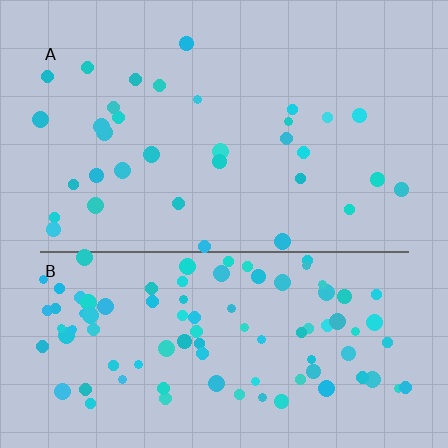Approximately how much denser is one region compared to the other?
Approximately 2.9× — region B over region A.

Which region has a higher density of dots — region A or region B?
B (the bottom).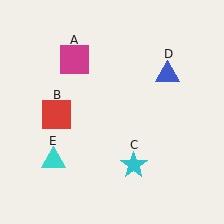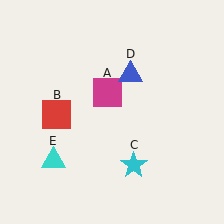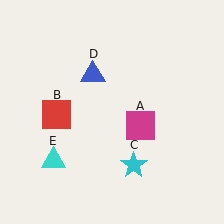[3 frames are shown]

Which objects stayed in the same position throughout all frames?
Red square (object B) and cyan star (object C) and cyan triangle (object E) remained stationary.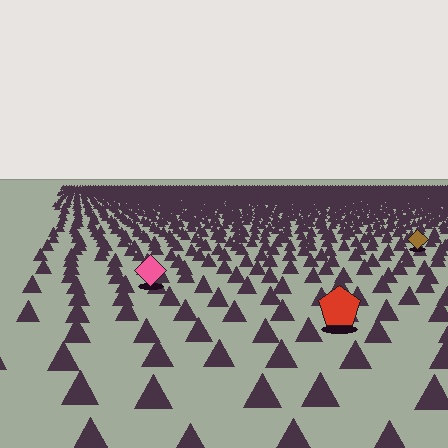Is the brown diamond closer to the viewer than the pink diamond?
No. The pink diamond is closer — you can tell from the texture gradient: the ground texture is coarser near it.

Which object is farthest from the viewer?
The brown diamond is farthest from the viewer. It appears smaller and the ground texture around it is denser.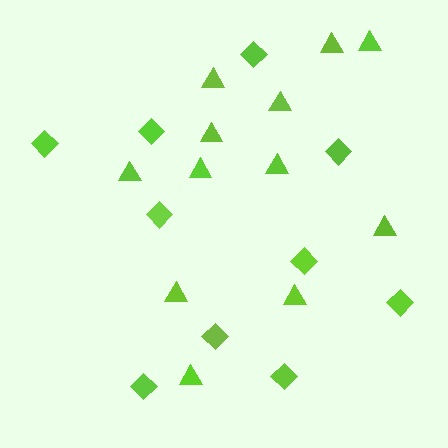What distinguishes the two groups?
There are 2 groups: one group of triangles (12) and one group of diamonds (10).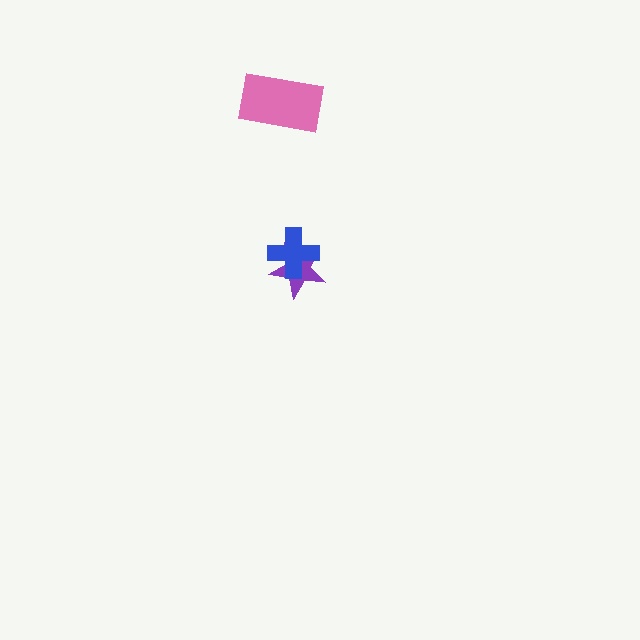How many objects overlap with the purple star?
1 object overlaps with the purple star.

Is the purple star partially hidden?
Yes, it is partially covered by another shape.